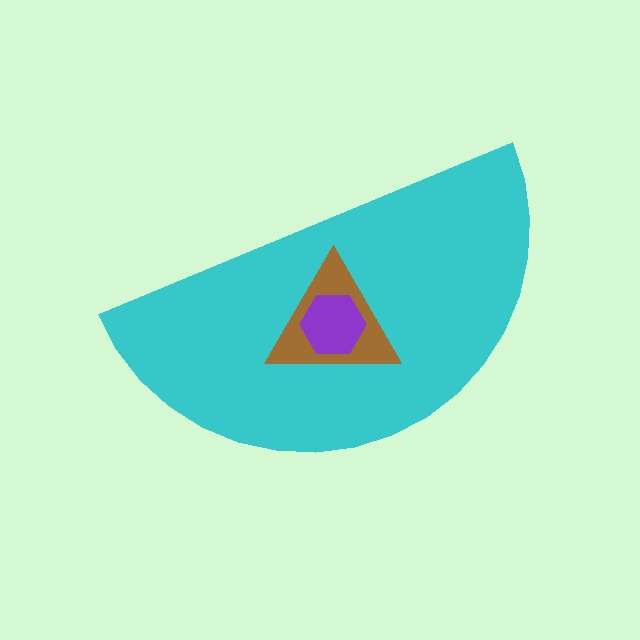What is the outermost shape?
The cyan semicircle.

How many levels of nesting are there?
3.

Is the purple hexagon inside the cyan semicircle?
Yes.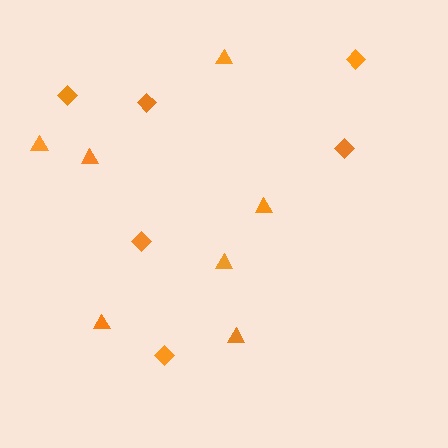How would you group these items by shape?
There are 2 groups: one group of triangles (7) and one group of diamonds (6).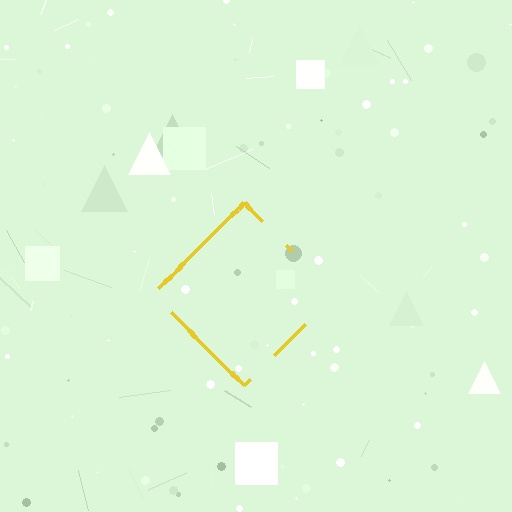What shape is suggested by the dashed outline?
The dashed outline suggests a diamond.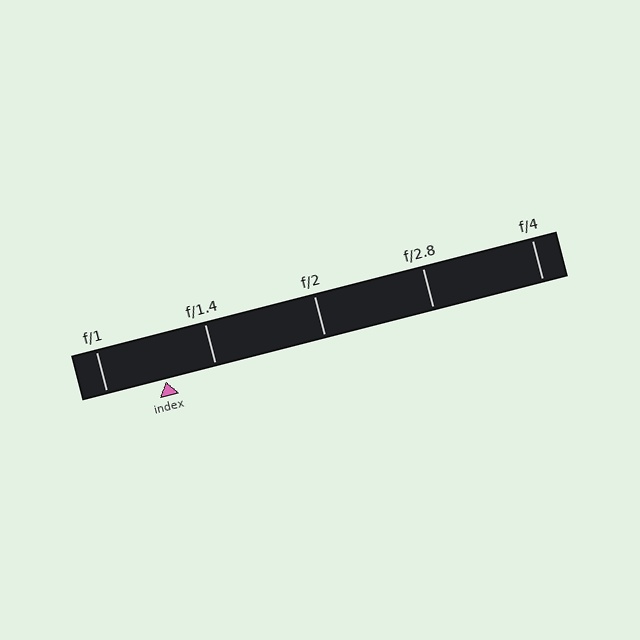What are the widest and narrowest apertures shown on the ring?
The widest aperture shown is f/1 and the narrowest is f/4.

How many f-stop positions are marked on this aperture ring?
There are 5 f-stop positions marked.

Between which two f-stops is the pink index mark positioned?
The index mark is between f/1 and f/1.4.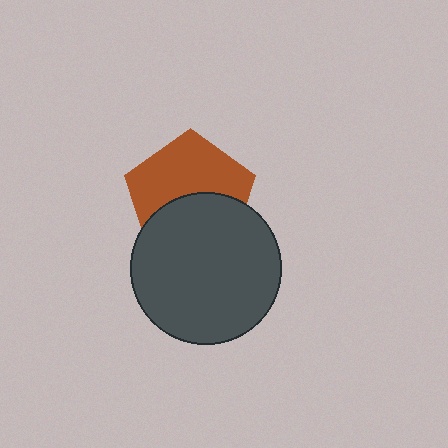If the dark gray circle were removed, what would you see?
You would see the complete brown pentagon.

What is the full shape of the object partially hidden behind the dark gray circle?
The partially hidden object is a brown pentagon.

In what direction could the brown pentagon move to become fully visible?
The brown pentagon could move up. That would shift it out from behind the dark gray circle entirely.